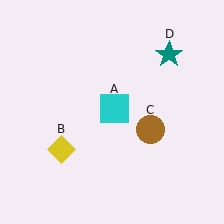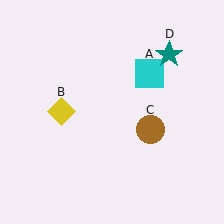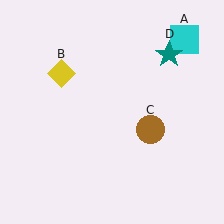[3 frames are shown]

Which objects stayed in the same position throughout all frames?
Brown circle (object C) and teal star (object D) remained stationary.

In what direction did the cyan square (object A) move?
The cyan square (object A) moved up and to the right.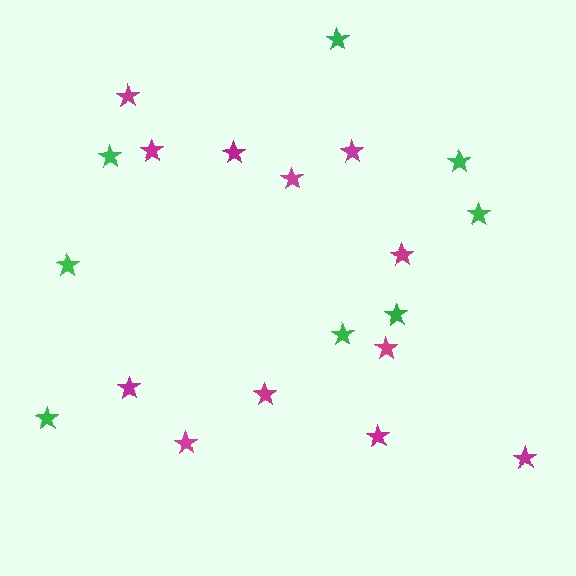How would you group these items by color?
There are 2 groups: one group of green stars (8) and one group of magenta stars (12).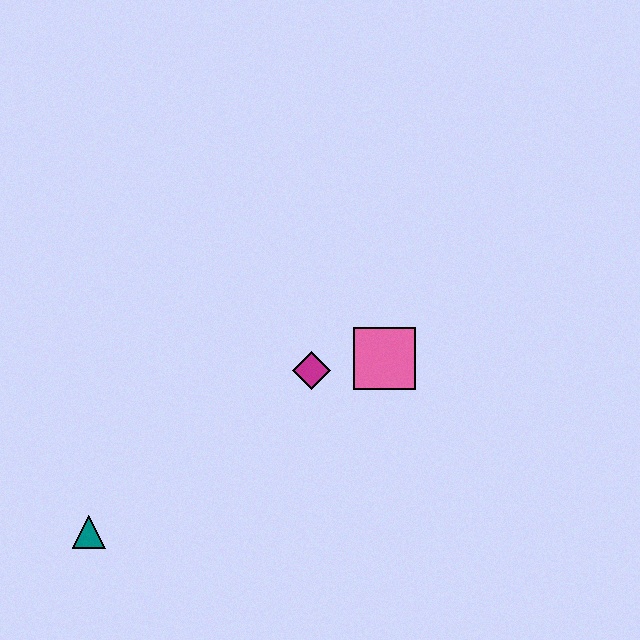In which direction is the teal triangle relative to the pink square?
The teal triangle is to the left of the pink square.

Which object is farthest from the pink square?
The teal triangle is farthest from the pink square.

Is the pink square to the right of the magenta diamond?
Yes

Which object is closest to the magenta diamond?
The pink square is closest to the magenta diamond.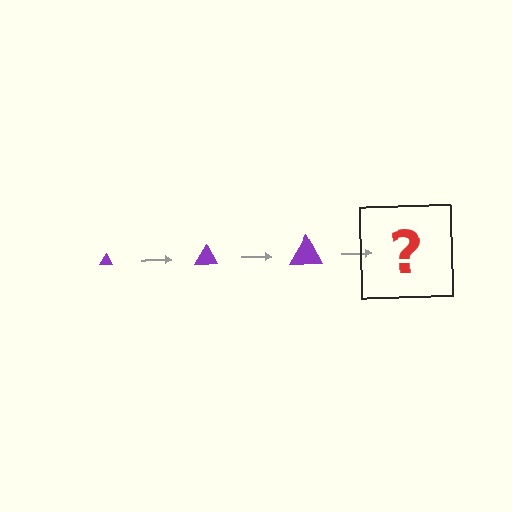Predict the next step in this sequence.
The next step is a purple triangle, larger than the previous one.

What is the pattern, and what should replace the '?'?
The pattern is that the triangle gets progressively larger each step. The '?' should be a purple triangle, larger than the previous one.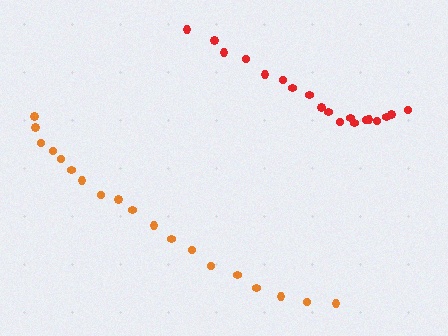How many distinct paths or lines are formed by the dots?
There are 2 distinct paths.